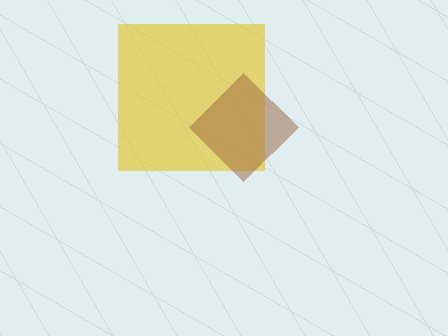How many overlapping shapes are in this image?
There are 2 overlapping shapes in the image.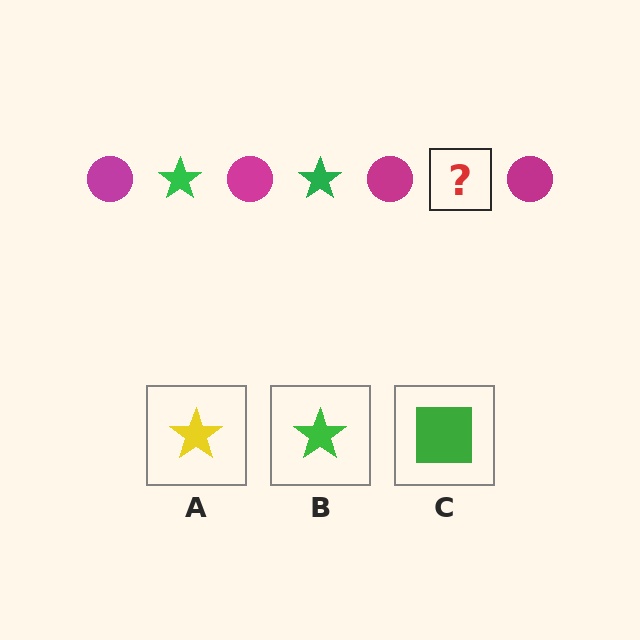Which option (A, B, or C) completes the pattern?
B.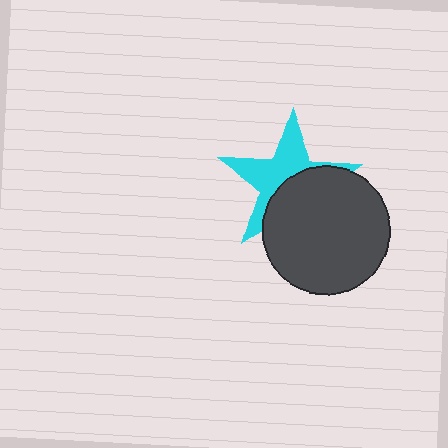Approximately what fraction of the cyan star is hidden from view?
Roughly 48% of the cyan star is hidden behind the dark gray circle.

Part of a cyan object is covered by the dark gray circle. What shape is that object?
It is a star.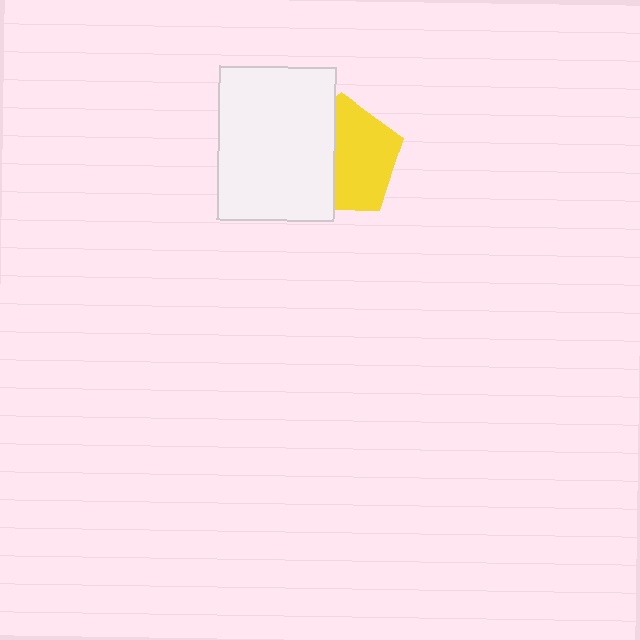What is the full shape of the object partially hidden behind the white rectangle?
The partially hidden object is a yellow pentagon.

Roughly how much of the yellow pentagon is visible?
About half of it is visible (roughly 56%).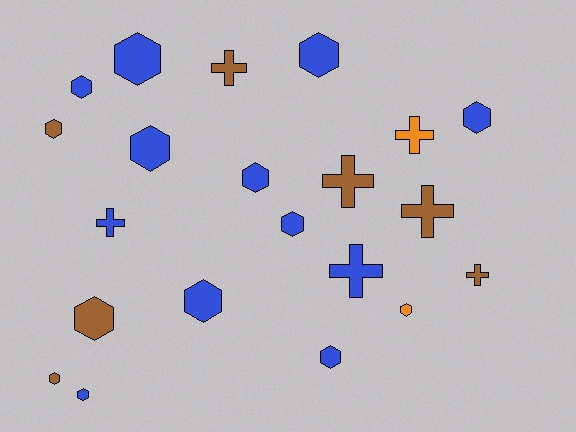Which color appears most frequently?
Blue, with 12 objects.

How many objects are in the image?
There are 21 objects.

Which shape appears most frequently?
Hexagon, with 14 objects.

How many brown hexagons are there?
There are 3 brown hexagons.